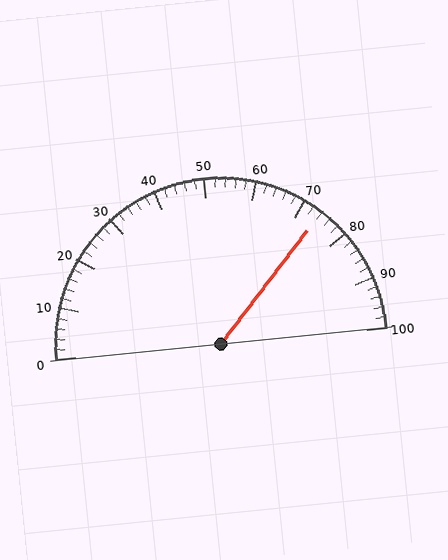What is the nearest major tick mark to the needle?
The nearest major tick mark is 70.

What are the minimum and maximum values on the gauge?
The gauge ranges from 0 to 100.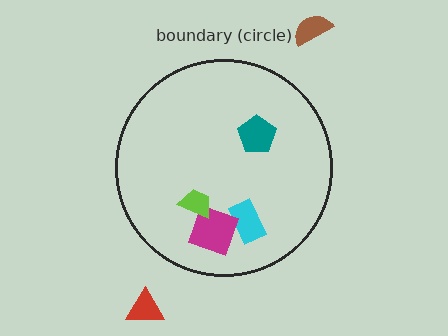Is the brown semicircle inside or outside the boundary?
Outside.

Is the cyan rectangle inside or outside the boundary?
Inside.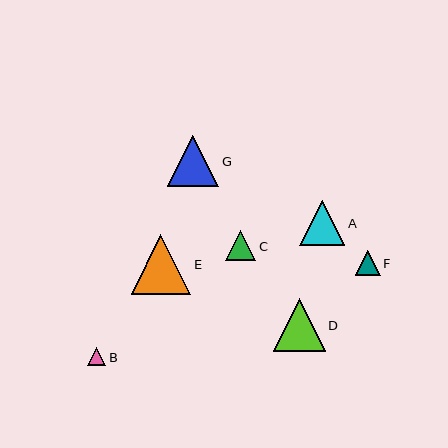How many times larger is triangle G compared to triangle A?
Triangle G is approximately 1.1 times the size of triangle A.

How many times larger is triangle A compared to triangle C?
Triangle A is approximately 1.5 times the size of triangle C.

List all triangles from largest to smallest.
From largest to smallest: E, D, G, A, C, F, B.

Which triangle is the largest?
Triangle E is the largest with a size of approximately 59 pixels.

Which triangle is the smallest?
Triangle B is the smallest with a size of approximately 18 pixels.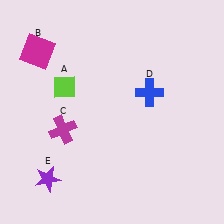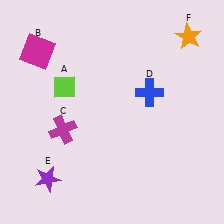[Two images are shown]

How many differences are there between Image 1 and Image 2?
There is 1 difference between the two images.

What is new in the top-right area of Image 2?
An orange star (F) was added in the top-right area of Image 2.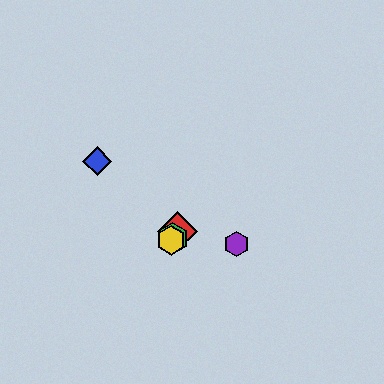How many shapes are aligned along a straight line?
3 shapes (the red diamond, the green hexagon, the yellow hexagon) are aligned along a straight line.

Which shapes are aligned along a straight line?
The red diamond, the green hexagon, the yellow hexagon are aligned along a straight line.